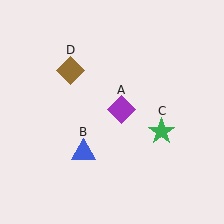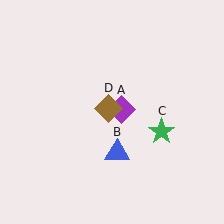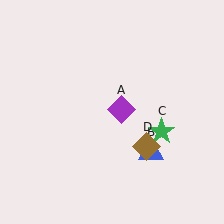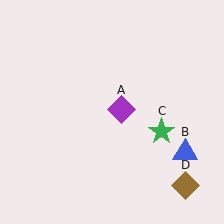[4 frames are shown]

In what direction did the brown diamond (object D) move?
The brown diamond (object D) moved down and to the right.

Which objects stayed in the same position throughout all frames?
Purple diamond (object A) and green star (object C) remained stationary.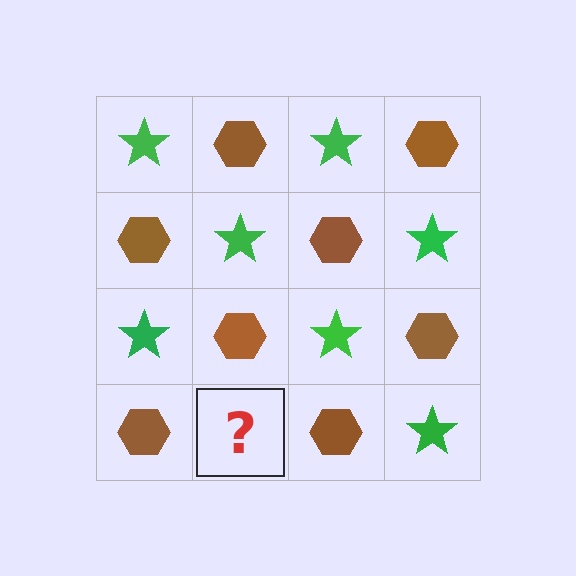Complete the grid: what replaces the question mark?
The question mark should be replaced with a green star.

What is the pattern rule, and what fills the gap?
The rule is that it alternates green star and brown hexagon in a checkerboard pattern. The gap should be filled with a green star.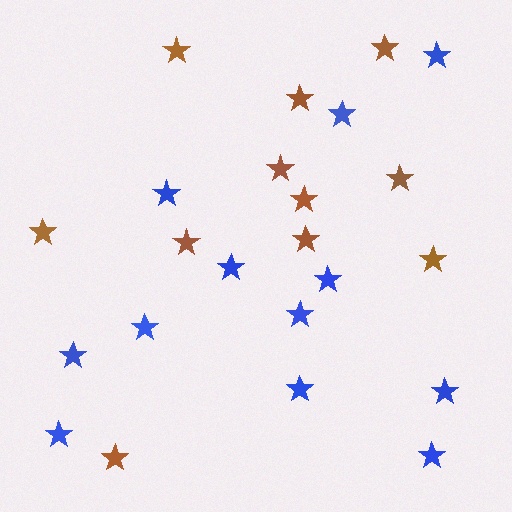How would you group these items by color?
There are 2 groups: one group of blue stars (12) and one group of brown stars (11).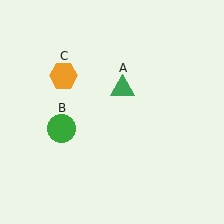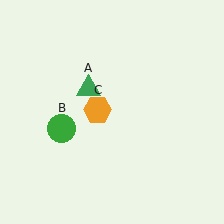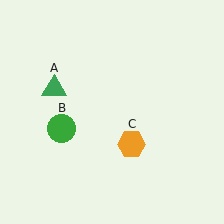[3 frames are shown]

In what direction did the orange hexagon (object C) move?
The orange hexagon (object C) moved down and to the right.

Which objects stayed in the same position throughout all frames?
Green circle (object B) remained stationary.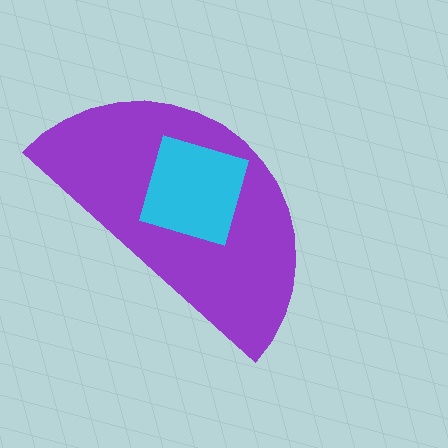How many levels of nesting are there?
2.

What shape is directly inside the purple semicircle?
The cyan diamond.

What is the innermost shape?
The cyan diamond.